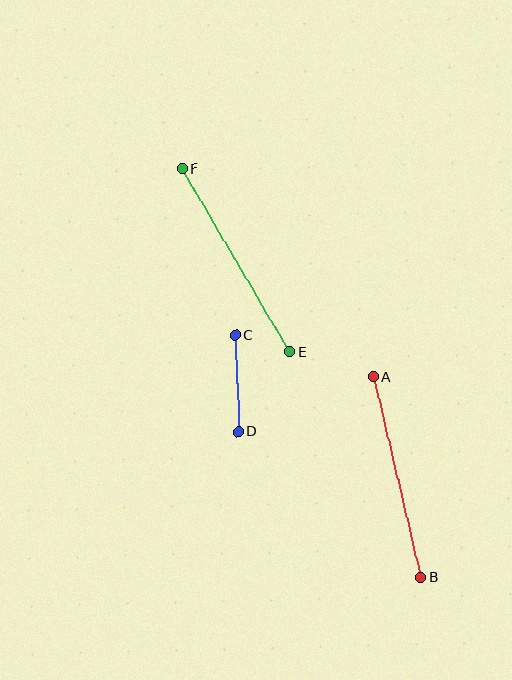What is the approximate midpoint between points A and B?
The midpoint is at approximately (397, 477) pixels.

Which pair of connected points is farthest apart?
Points E and F are farthest apart.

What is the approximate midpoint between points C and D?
The midpoint is at approximately (237, 383) pixels.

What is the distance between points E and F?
The distance is approximately 213 pixels.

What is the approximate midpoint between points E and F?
The midpoint is at approximately (236, 260) pixels.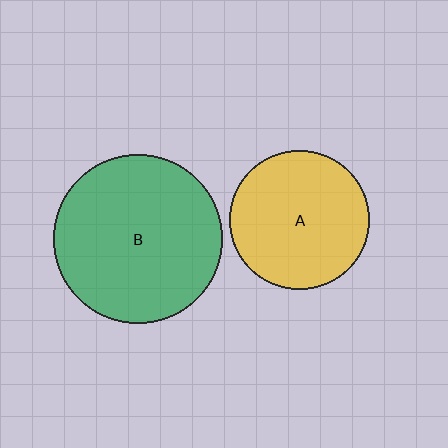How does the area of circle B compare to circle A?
Approximately 1.5 times.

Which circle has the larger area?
Circle B (green).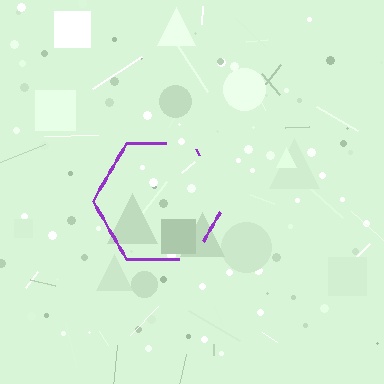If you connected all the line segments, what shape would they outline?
They would outline a hexagon.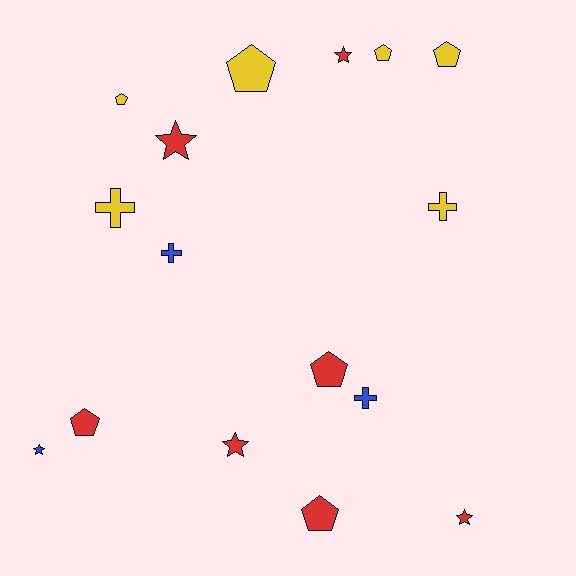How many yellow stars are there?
There are no yellow stars.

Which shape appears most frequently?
Pentagon, with 7 objects.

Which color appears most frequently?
Red, with 7 objects.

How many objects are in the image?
There are 16 objects.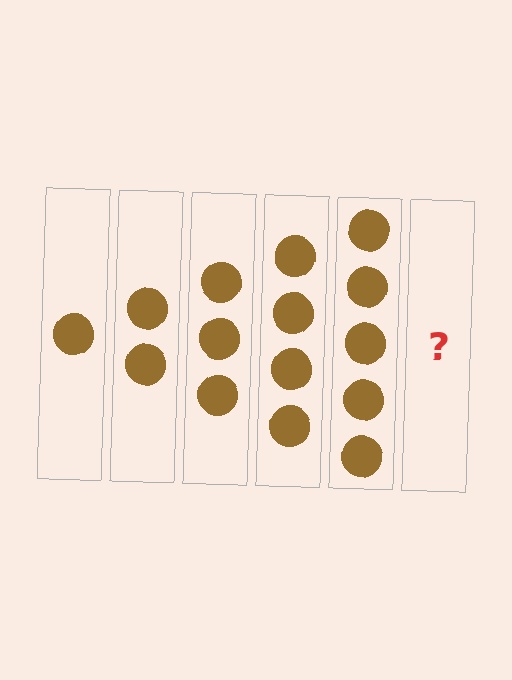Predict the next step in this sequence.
The next step is 6 circles.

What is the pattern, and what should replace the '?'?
The pattern is that each step adds one more circle. The '?' should be 6 circles.